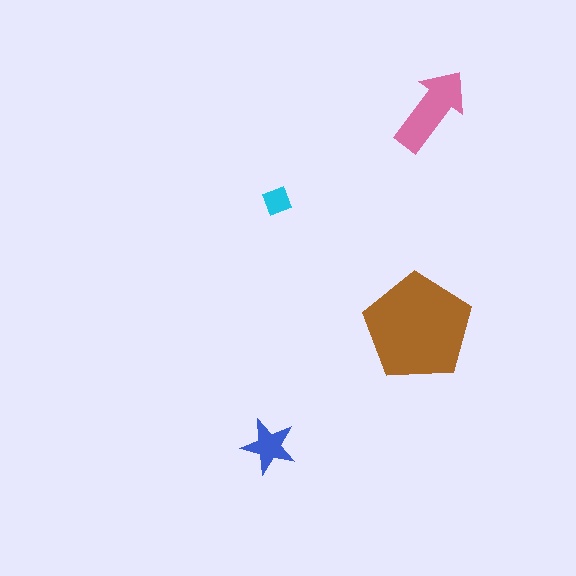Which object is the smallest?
The cyan diamond.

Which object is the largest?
The brown pentagon.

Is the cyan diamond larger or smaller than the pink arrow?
Smaller.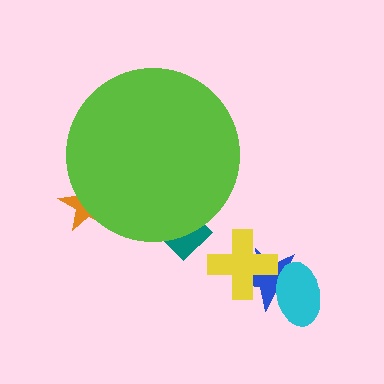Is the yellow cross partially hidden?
No, the yellow cross is fully visible.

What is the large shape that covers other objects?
A lime circle.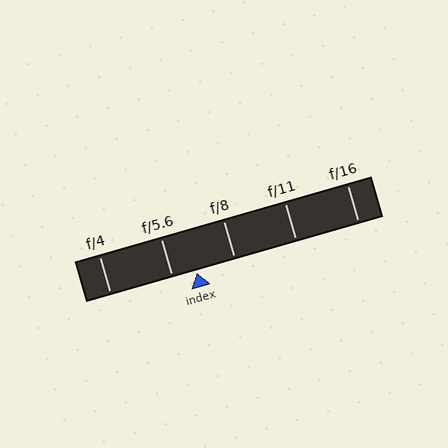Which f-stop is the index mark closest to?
The index mark is closest to f/5.6.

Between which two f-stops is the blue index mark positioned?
The index mark is between f/5.6 and f/8.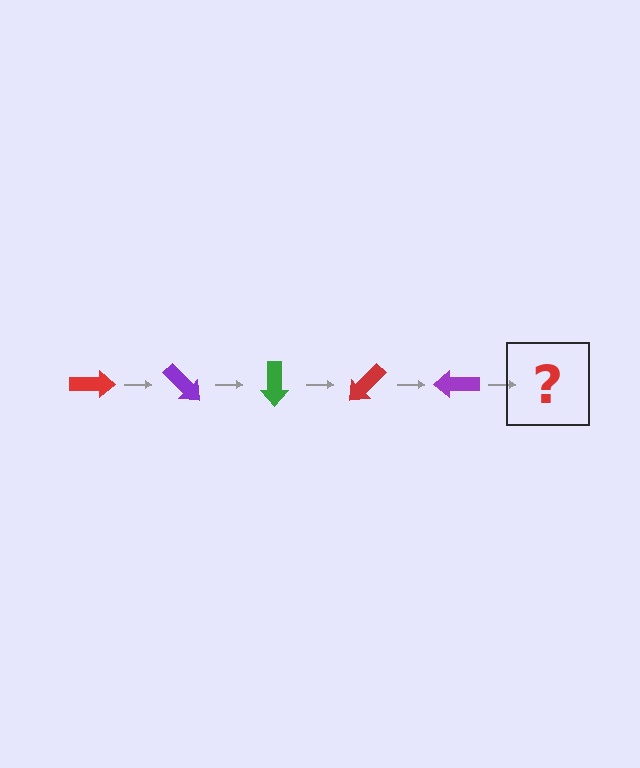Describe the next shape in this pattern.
It should be a green arrow, rotated 225 degrees from the start.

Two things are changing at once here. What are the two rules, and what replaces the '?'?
The two rules are that it rotates 45 degrees each step and the color cycles through red, purple, and green. The '?' should be a green arrow, rotated 225 degrees from the start.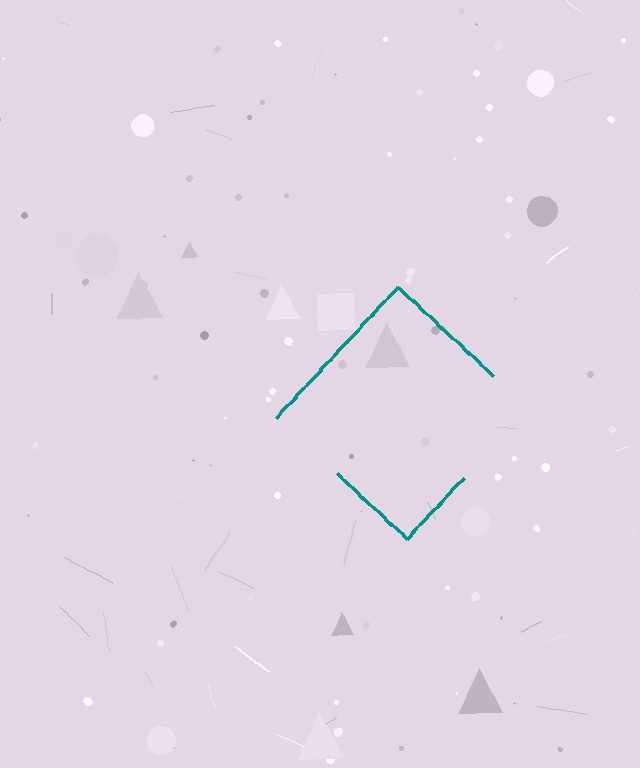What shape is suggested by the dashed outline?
The dashed outline suggests a diamond.